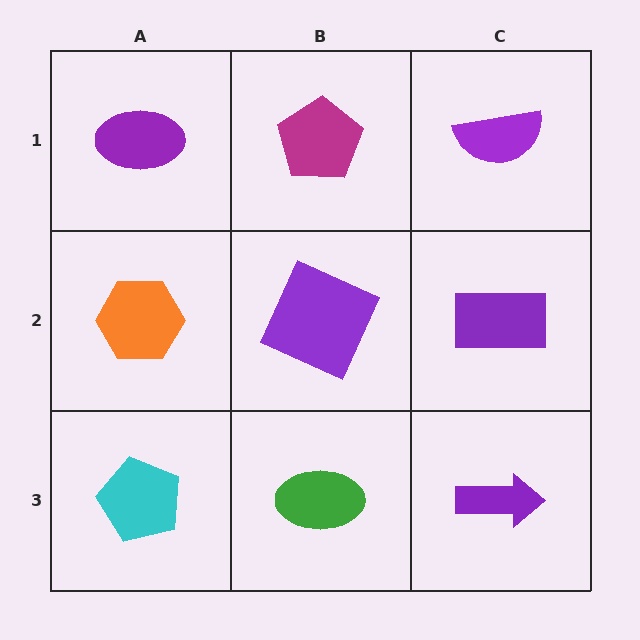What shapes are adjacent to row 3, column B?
A purple square (row 2, column B), a cyan pentagon (row 3, column A), a purple arrow (row 3, column C).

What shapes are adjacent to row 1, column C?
A purple rectangle (row 2, column C), a magenta pentagon (row 1, column B).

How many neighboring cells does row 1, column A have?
2.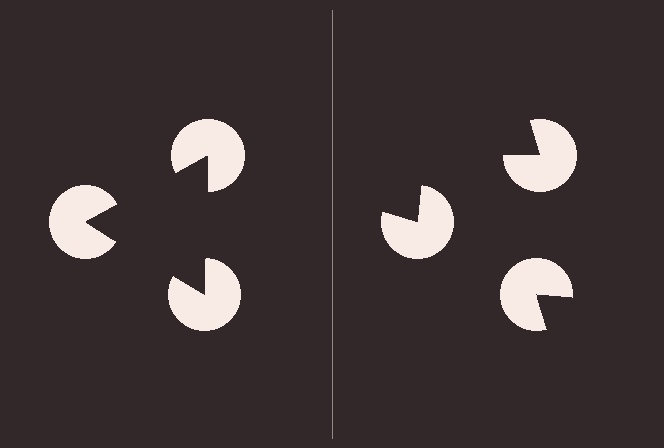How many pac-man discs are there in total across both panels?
6 — 3 on each side.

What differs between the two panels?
The pac-man discs are positioned identically on both sides; only the wedge orientations differ. On the left they align to a triangle; on the right they are misaligned.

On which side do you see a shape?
An illusory triangle appears on the left side. On the right side the wedge cuts are rotated, so no coherent shape forms.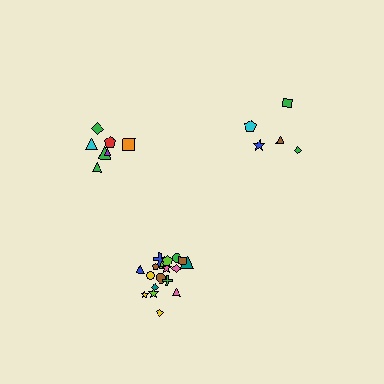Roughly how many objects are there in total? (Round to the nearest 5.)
Roughly 30 objects in total.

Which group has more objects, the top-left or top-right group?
The top-left group.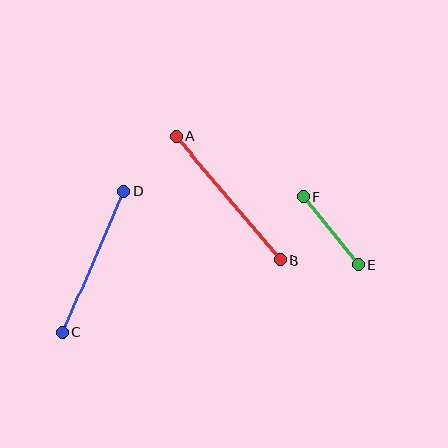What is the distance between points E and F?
The distance is approximately 88 pixels.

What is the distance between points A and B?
The distance is approximately 162 pixels.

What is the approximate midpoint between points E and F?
The midpoint is at approximately (330, 231) pixels.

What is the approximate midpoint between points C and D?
The midpoint is at approximately (93, 262) pixels.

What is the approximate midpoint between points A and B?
The midpoint is at approximately (228, 198) pixels.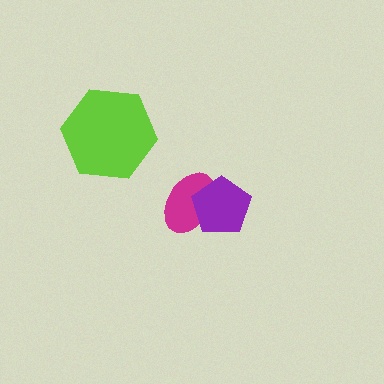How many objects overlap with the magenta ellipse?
1 object overlaps with the magenta ellipse.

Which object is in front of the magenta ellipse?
The purple pentagon is in front of the magenta ellipse.